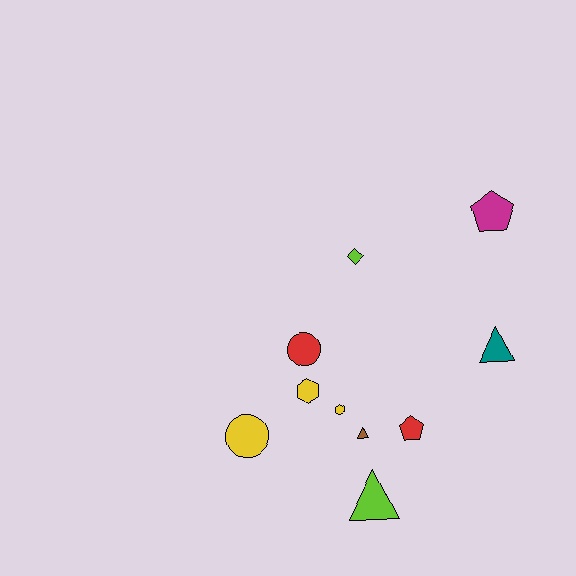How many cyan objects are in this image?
There are no cyan objects.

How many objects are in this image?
There are 10 objects.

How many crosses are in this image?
There are no crosses.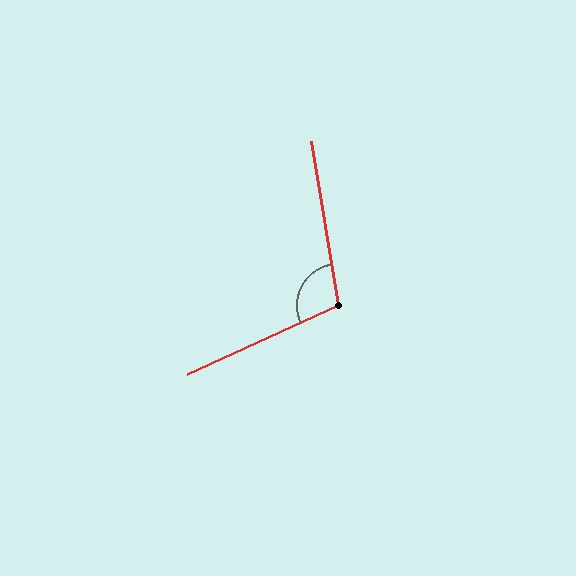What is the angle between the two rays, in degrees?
Approximately 105 degrees.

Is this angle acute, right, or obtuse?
It is obtuse.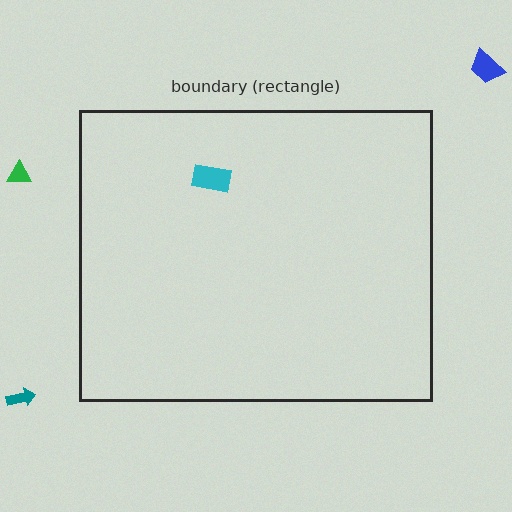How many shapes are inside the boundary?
1 inside, 3 outside.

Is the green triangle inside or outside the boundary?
Outside.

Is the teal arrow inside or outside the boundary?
Outside.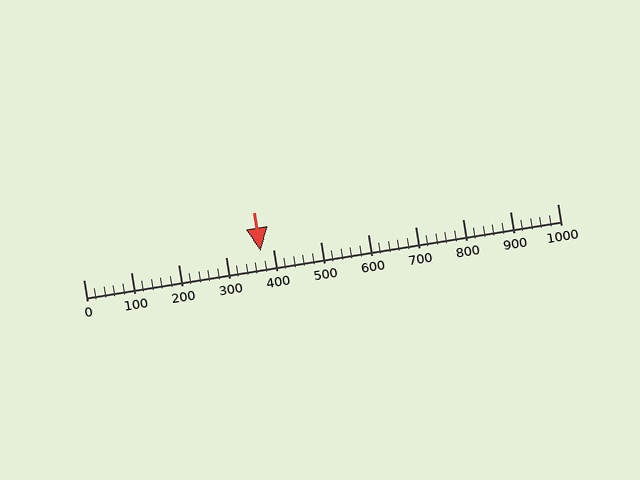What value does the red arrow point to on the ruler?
The red arrow points to approximately 374.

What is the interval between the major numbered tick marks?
The major tick marks are spaced 100 units apart.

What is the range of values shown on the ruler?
The ruler shows values from 0 to 1000.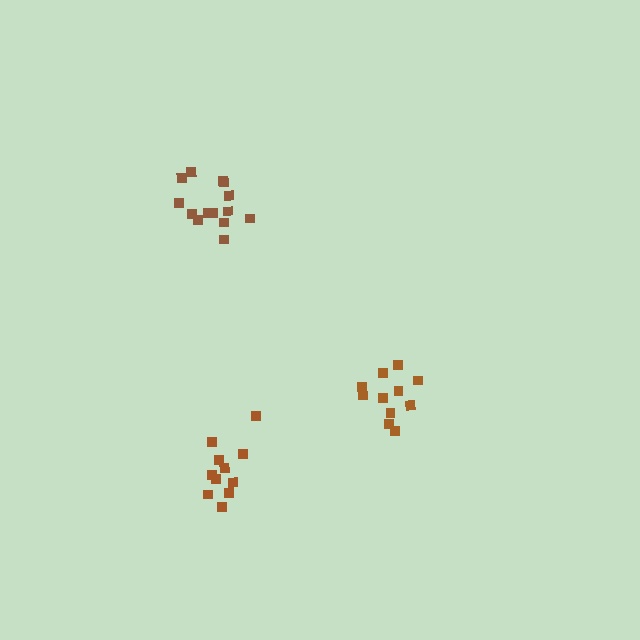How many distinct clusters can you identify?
There are 3 distinct clusters.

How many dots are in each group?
Group 1: 11 dots, Group 2: 14 dots, Group 3: 11 dots (36 total).